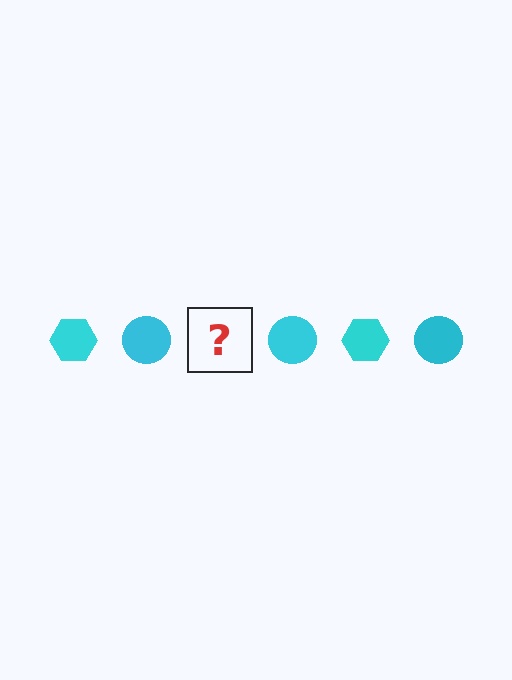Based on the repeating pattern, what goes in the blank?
The blank should be a cyan hexagon.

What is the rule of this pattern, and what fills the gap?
The rule is that the pattern cycles through hexagon, circle shapes in cyan. The gap should be filled with a cyan hexagon.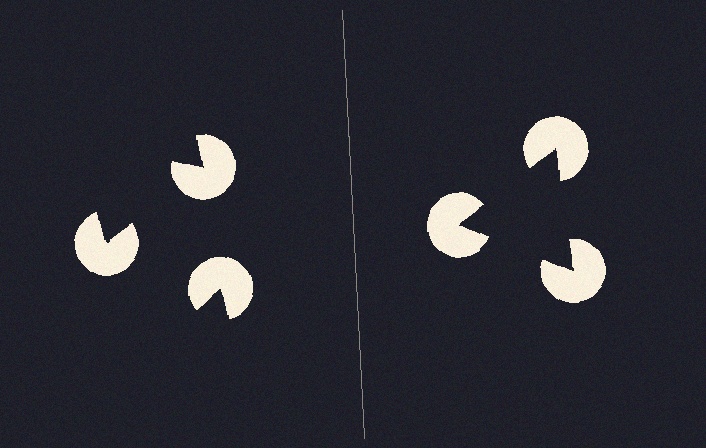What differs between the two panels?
The pac-man discs are positioned identically on both sides; only the wedge orientations differ. On the right they align to a triangle; on the left they are misaligned.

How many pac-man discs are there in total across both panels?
6 — 3 on each side.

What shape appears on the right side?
An illusory triangle.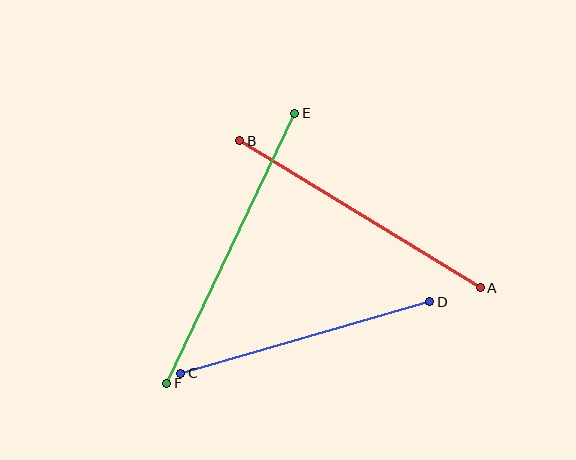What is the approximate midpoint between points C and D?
The midpoint is at approximately (305, 337) pixels.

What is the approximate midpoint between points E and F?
The midpoint is at approximately (231, 248) pixels.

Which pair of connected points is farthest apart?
Points E and F are farthest apart.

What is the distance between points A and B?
The distance is approximately 282 pixels.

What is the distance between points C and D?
The distance is approximately 259 pixels.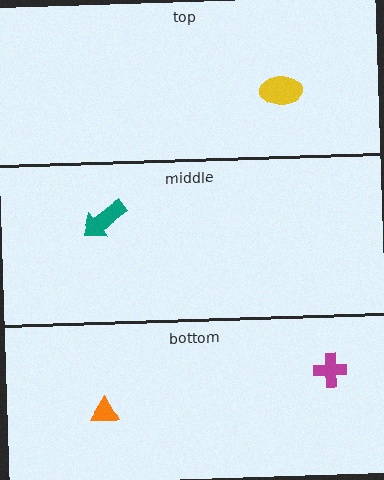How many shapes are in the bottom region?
2.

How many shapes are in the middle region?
1.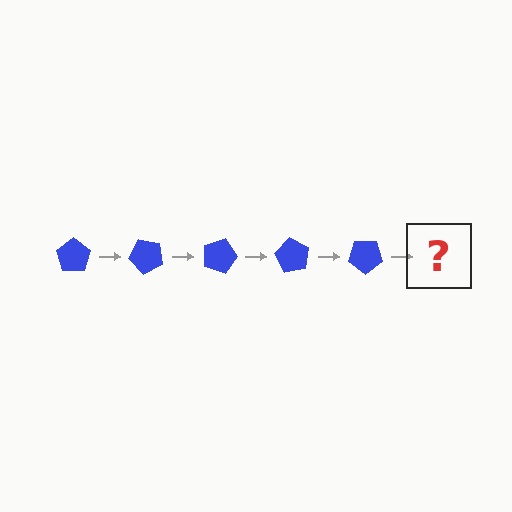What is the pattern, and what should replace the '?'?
The pattern is that the pentagon rotates 45 degrees each step. The '?' should be a blue pentagon rotated 225 degrees.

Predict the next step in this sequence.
The next step is a blue pentagon rotated 225 degrees.